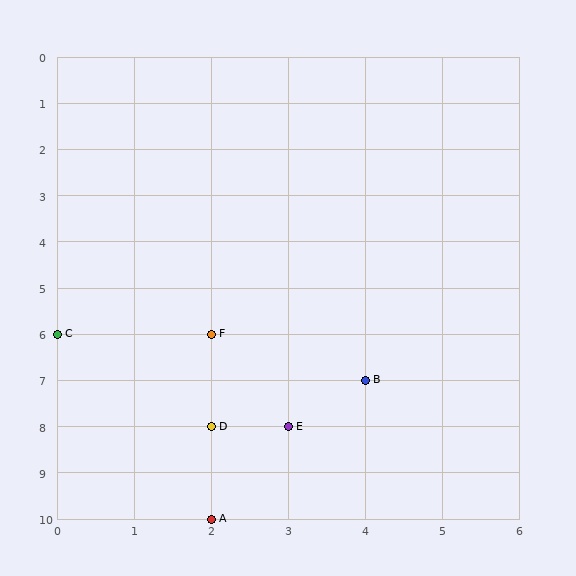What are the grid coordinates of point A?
Point A is at grid coordinates (2, 10).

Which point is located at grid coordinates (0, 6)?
Point C is at (0, 6).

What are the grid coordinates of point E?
Point E is at grid coordinates (3, 8).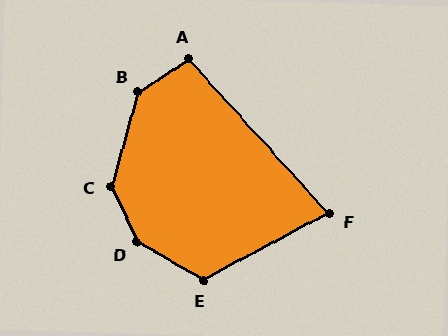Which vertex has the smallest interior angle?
F, at approximately 76 degrees.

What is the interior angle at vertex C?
Approximately 139 degrees (obtuse).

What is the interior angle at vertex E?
Approximately 122 degrees (obtuse).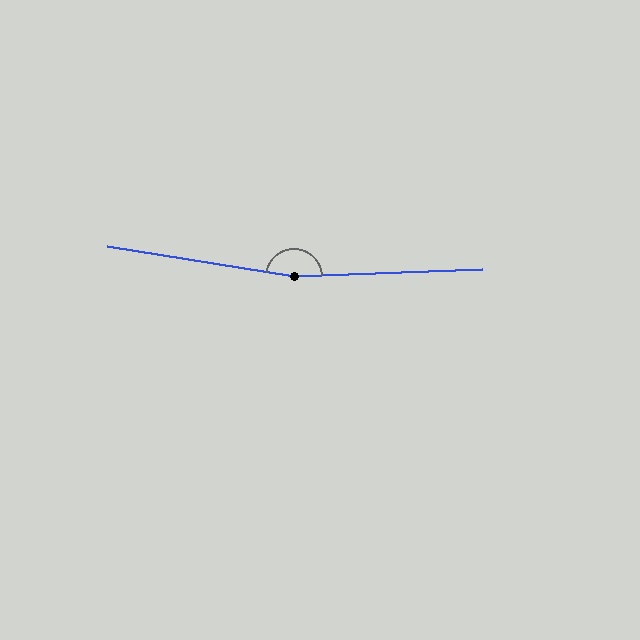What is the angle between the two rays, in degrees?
Approximately 168 degrees.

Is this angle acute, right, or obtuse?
It is obtuse.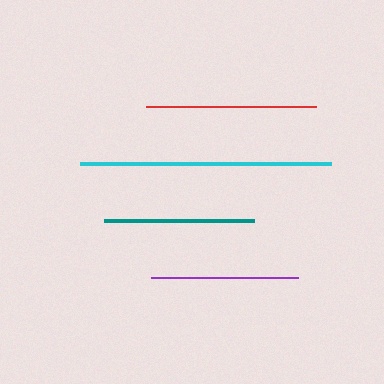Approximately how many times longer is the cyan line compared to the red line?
The cyan line is approximately 1.5 times the length of the red line.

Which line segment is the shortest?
The purple line is the shortest at approximately 147 pixels.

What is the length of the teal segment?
The teal segment is approximately 150 pixels long.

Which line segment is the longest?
The cyan line is the longest at approximately 251 pixels.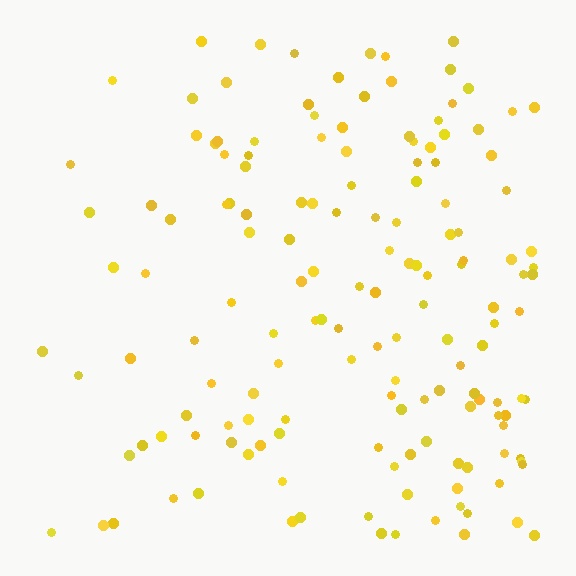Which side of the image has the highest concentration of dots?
The right.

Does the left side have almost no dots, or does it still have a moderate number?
Still a moderate number, just noticeably fewer than the right.